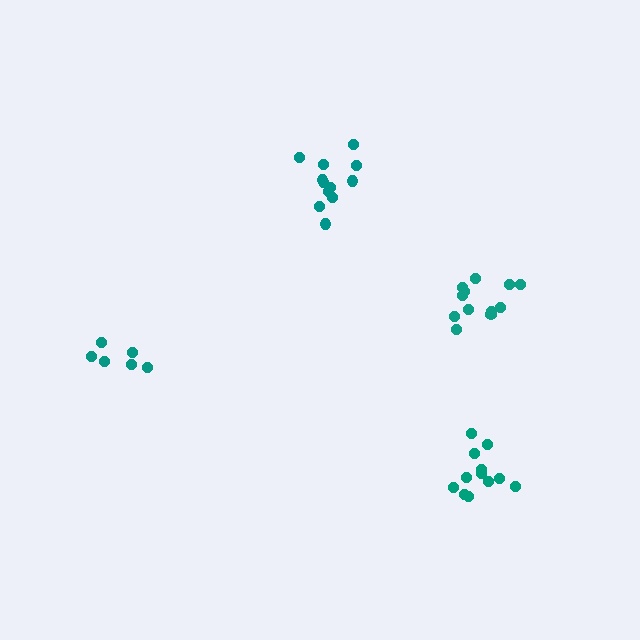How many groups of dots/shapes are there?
There are 4 groups.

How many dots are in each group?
Group 1: 12 dots, Group 2: 6 dots, Group 3: 12 dots, Group 4: 12 dots (42 total).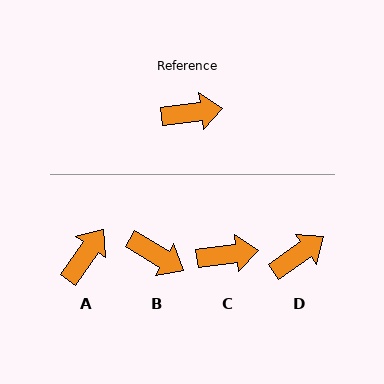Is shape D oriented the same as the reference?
No, it is off by about 29 degrees.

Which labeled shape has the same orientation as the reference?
C.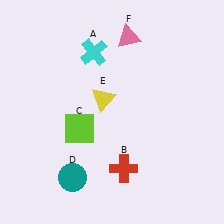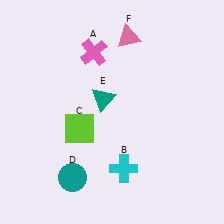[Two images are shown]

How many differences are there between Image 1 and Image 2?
There are 3 differences between the two images.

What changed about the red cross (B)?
In Image 1, B is red. In Image 2, it changed to cyan.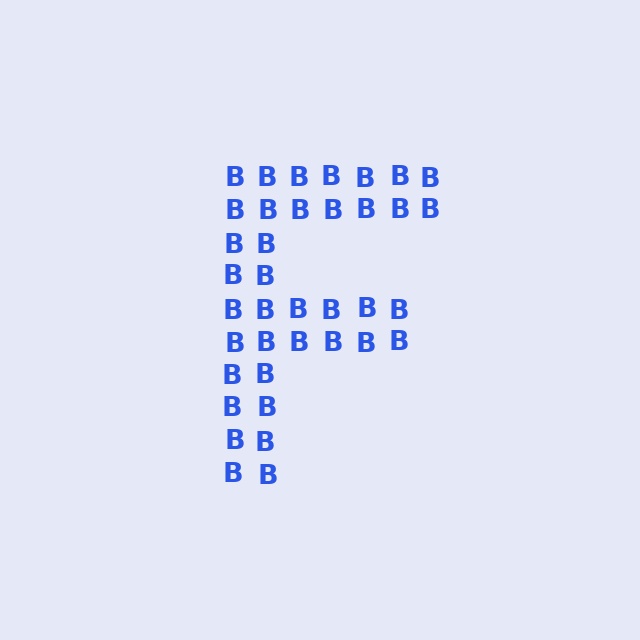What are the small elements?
The small elements are letter B's.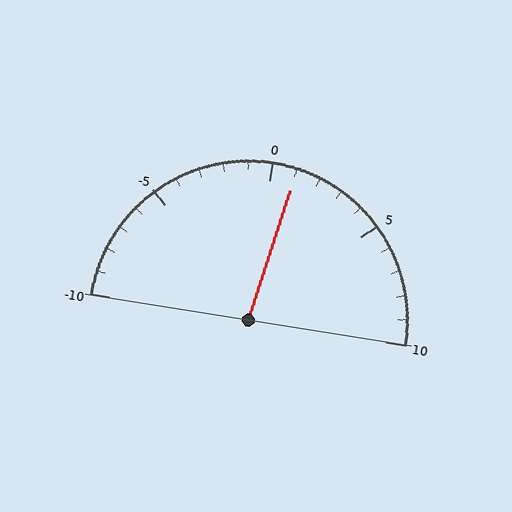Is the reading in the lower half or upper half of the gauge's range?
The reading is in the upper half of the range (-10 to 10).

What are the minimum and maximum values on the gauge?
The gauge ranges from -10 to 10.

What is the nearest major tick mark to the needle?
The nearest major tick mark is 0.